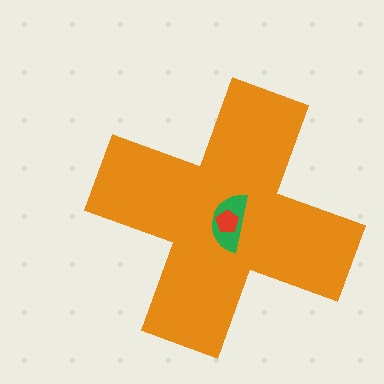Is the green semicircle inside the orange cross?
Yes.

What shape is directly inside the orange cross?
The green semicircle.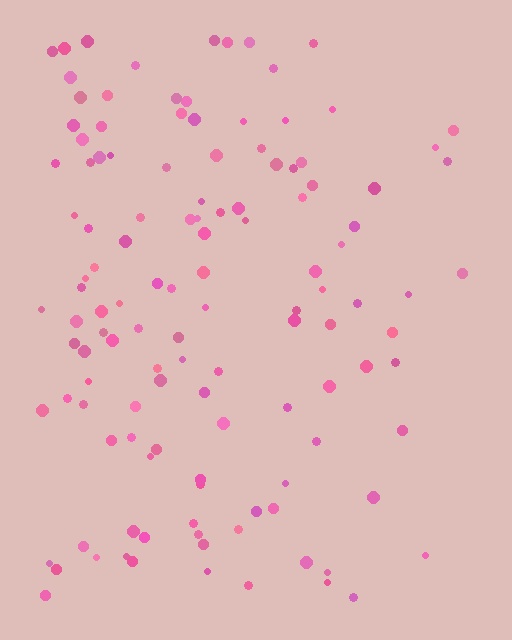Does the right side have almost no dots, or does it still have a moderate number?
Still a moderate number, just noticeably fewer than the left.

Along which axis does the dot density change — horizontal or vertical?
Horizontal.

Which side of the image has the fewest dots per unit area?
The right.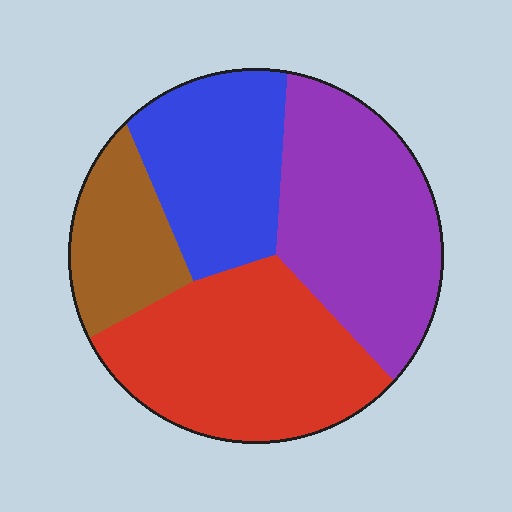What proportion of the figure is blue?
Blue covers about 20% of the figure.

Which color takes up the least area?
Brown, at roughly 15%.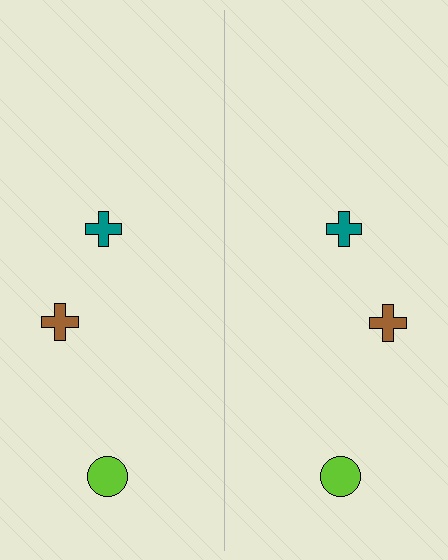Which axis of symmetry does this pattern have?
The pattern has a vertical axis of symmetry running through the center of the image.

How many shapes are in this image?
There are 6 shapes in this image.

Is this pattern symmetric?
Yes, this pattern has bilateral (reflection) symmetry.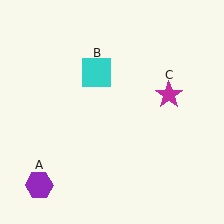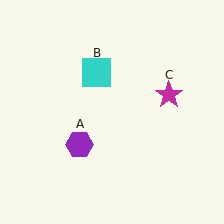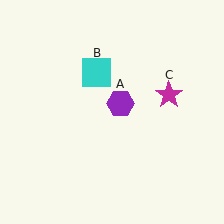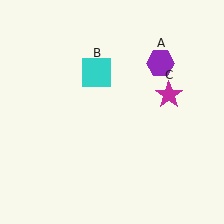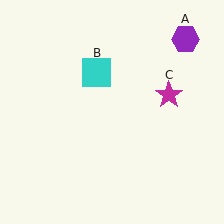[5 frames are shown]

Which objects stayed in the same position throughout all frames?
Cyan square (object B) and magenta star (object C) remained stationary.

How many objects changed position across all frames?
1 object changed position: purple hexagon (object A).